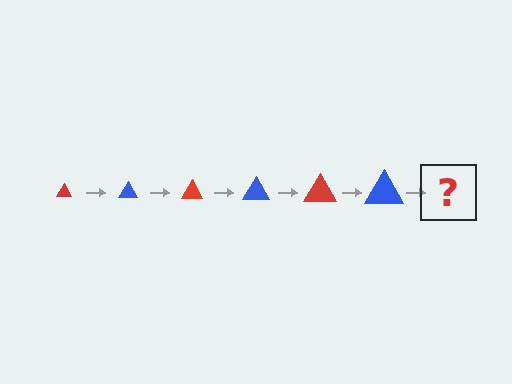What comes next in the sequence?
The next element should be a red triangle, larger than the previous one.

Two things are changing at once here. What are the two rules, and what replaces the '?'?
The two rules are that the triangle grows larger each step and the color cycles through red and blue. The '?' should be a red triangle, larger than the previous one.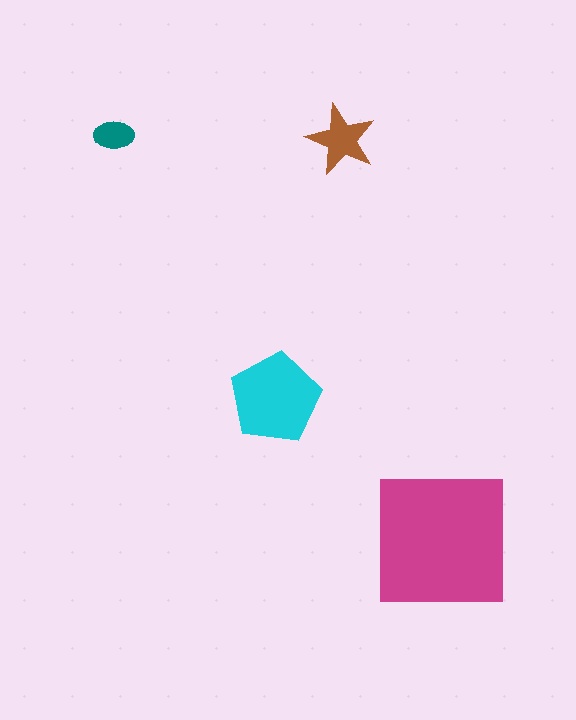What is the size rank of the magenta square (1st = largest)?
1st.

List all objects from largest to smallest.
The magenta square, the cyan pentagon, the brown star, the teal ellipse.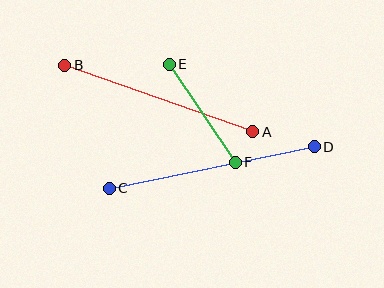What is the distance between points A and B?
The distance is approximately 200 pixels.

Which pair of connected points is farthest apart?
Points C and D are farthest apart.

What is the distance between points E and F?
The distance is approximately 118 pixels.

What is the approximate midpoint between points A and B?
The midpoint is at approximately (159, 99) pixels.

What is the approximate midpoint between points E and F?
The midpoint is at approximately (202, 113) pixels.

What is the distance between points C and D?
The distance is approximately 209 pixels.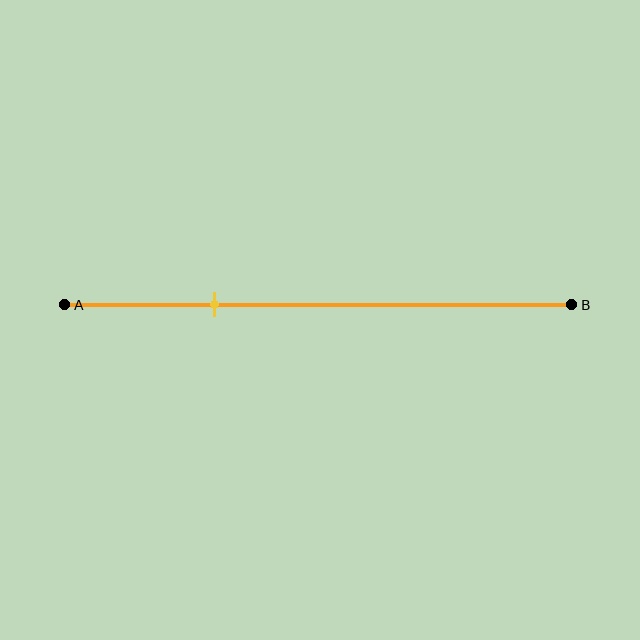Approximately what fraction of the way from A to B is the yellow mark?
The yellow mark is approximately 30% of the way from A to B.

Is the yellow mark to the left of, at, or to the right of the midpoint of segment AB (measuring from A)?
The yellow mark is to the left of the midpoint of segment AB.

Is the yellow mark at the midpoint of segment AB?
No, the mark is at about 30% from A, not at the 50% midpoint.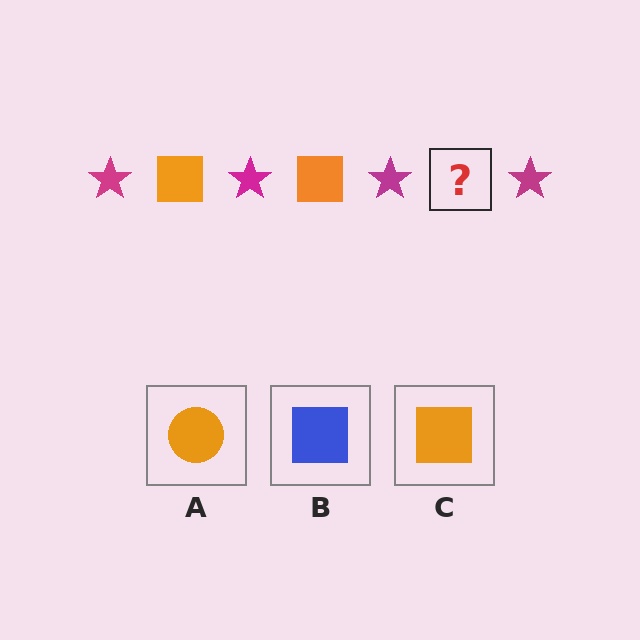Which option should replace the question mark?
Option C.